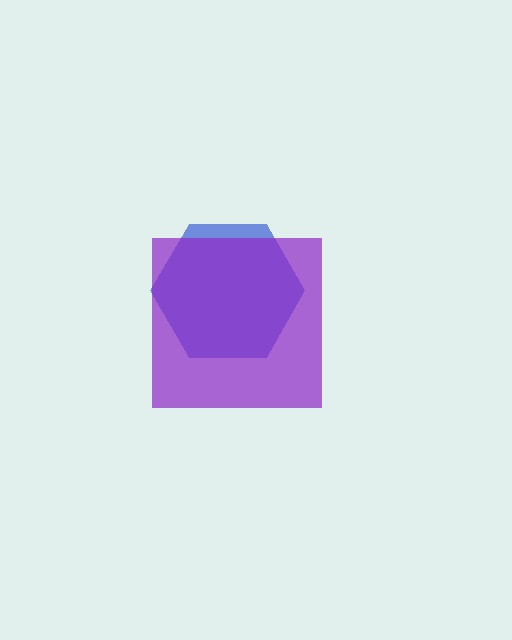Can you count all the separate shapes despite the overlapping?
Yes, there are 2 separate shapes.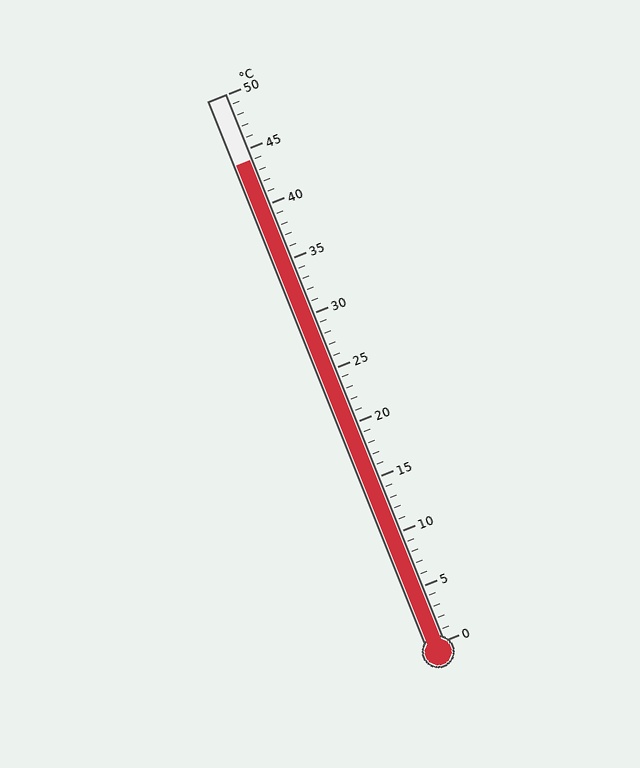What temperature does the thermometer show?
The thermometer shows approximately 44°C.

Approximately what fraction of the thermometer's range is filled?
The thermometer is filled to approximately 90% of its range.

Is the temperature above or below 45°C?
The temperature is below 45°C.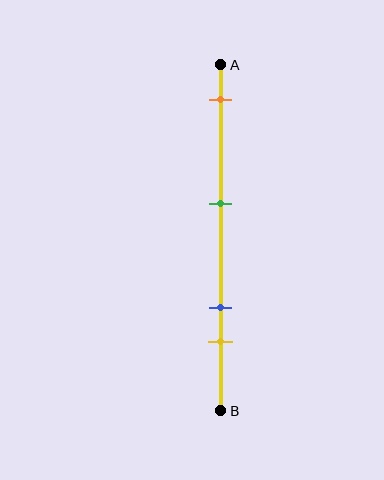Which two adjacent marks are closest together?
The blue and yellow marks are the closest adjacent pair.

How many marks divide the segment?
There are 4 marks dividing the segment.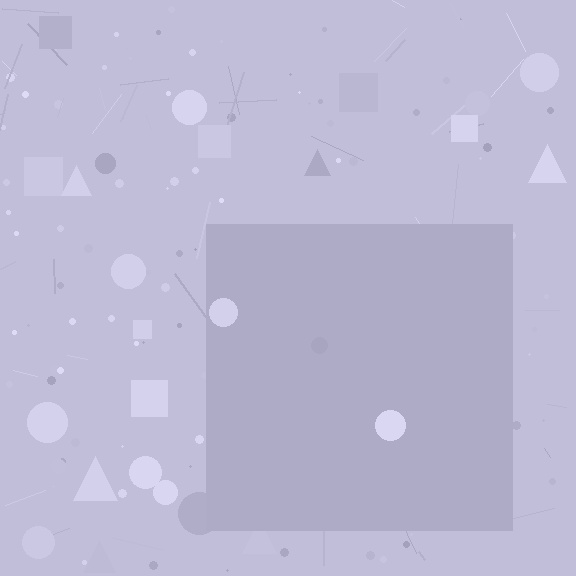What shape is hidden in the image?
A square is hidden in the image.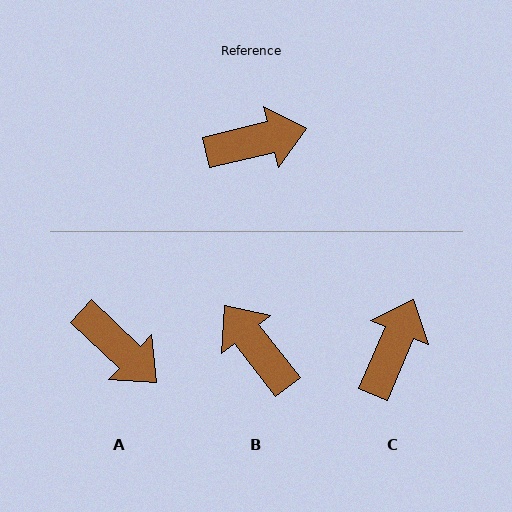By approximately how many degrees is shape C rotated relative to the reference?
Approximately 53 degrees counter-clockwise.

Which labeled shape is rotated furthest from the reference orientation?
B, about 115 degrees away.